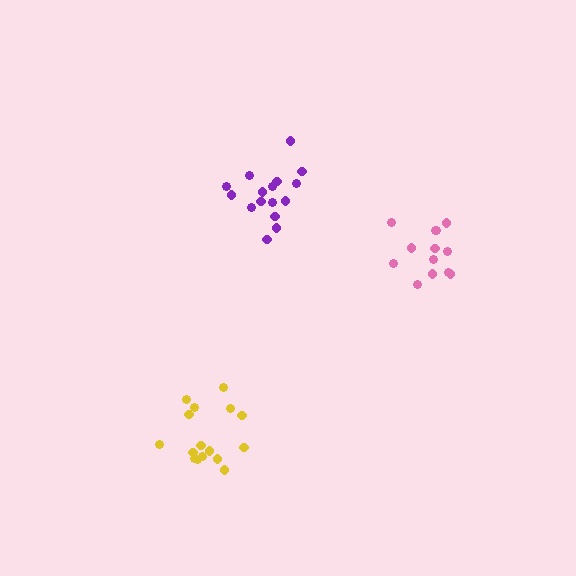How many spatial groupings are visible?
There are 3 spatial groupings.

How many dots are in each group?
Group 1: 16 dots, Group 2: 16 dots, Group 3: 13 dots (45 total).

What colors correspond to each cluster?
The clusters are colored: yellow, purple, pink.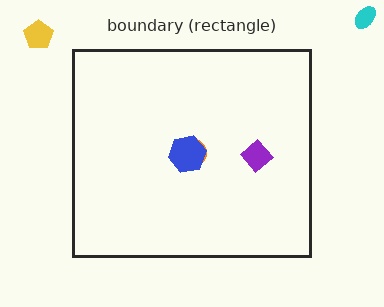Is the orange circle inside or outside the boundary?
Inside.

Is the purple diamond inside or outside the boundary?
Inside.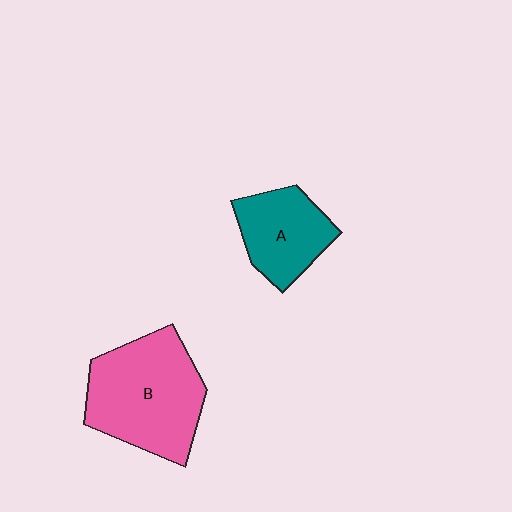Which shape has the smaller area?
Shape A (teal).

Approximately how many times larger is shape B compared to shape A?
Approximately 1.7 times.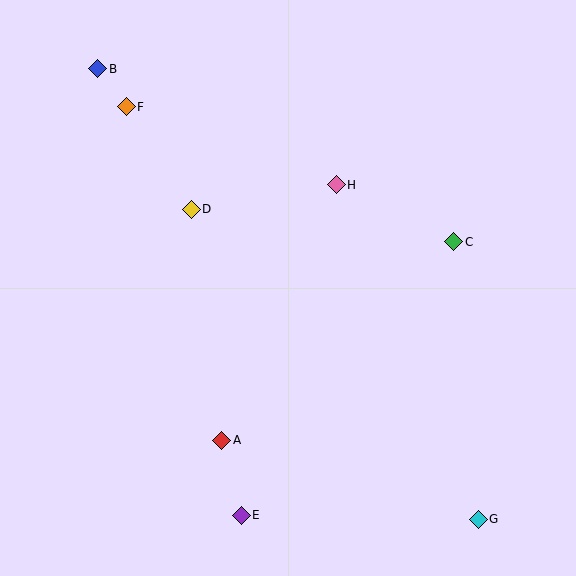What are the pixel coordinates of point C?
Point C is at (454, 242).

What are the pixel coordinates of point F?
Point F is at (126, 107).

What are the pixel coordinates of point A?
Point A is at (222, 440).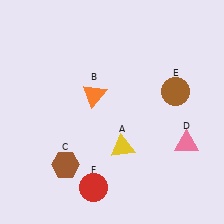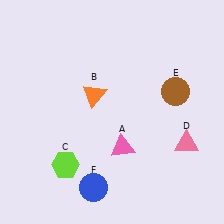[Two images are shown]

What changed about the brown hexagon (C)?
In Image 1, C is brown. In Image 2, it changed to lime.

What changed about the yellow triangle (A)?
In Image 1, A is yellow. In Image 2, it changed to pink.